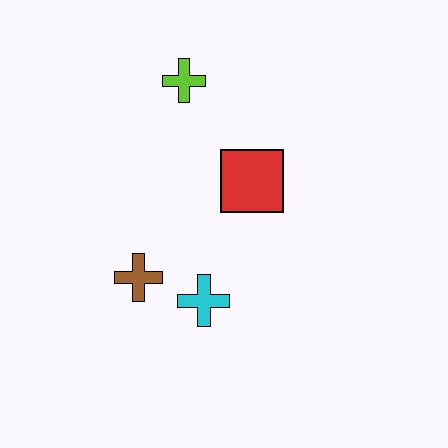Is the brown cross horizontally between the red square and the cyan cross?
No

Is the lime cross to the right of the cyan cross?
No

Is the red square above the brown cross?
Yes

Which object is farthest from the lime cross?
The cyan cross is farthest from the lime cross.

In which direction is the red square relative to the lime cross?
The red square is below the lime cross.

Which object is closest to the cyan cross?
The brown cross is closest to the cyan cross.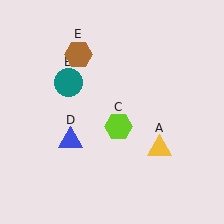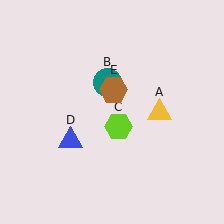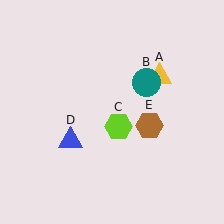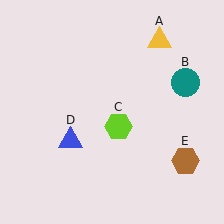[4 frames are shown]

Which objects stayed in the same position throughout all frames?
Lime hexagon (object C) and blue triangle (object D) remained stationary.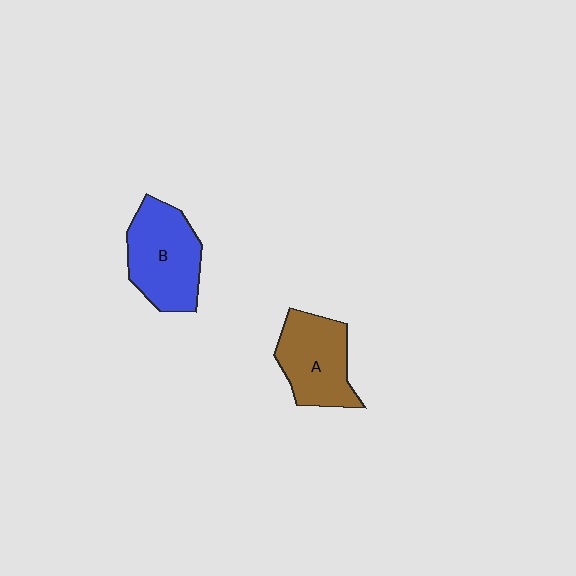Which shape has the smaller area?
Shape A (brown).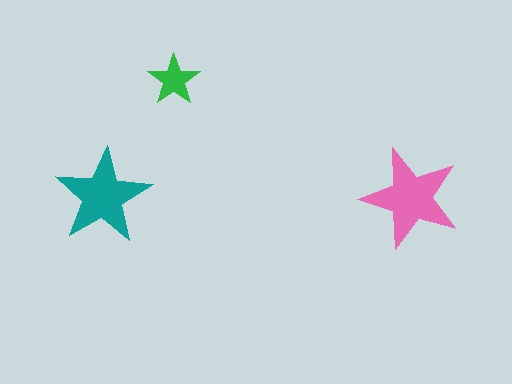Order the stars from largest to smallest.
the pink one, the teal one, the green one.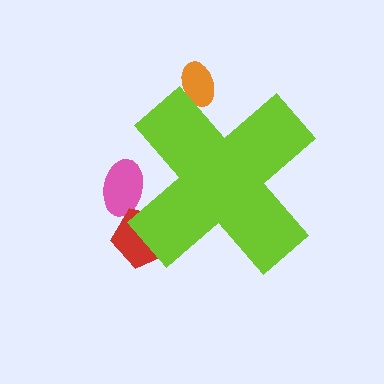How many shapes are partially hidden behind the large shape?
3 shapes are partially hidden.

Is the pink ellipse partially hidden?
Yes, the pink ellipse is partially hidden behind the lime cross.